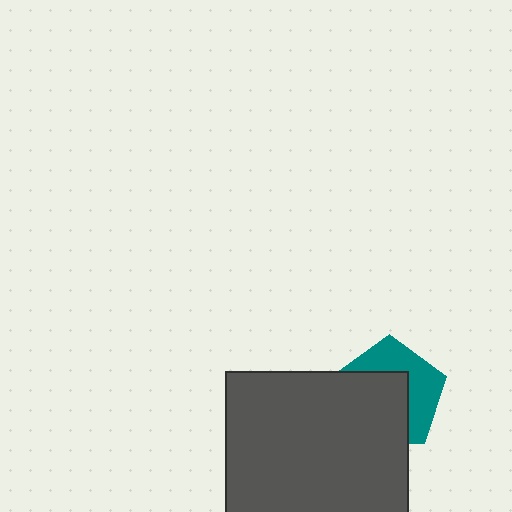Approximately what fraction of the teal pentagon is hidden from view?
Roughly 56% of the teal pentagon is hidden behind the dark gray square.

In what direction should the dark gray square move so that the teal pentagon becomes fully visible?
The dark gray square should move toward the lower-left. That is the shortest direction to clear the overlap and leave the teal pentagon fully visible.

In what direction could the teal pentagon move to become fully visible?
The teal pentagon could move toward the upper-right. That would shift it out from behind the dark gray square entirely.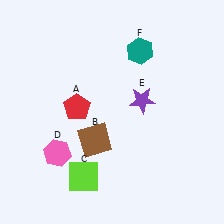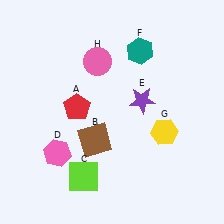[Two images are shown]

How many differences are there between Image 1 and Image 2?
There are 2 differences between the two images.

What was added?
A yellow hexagon (G), a pink circle (H) were added in Image 2.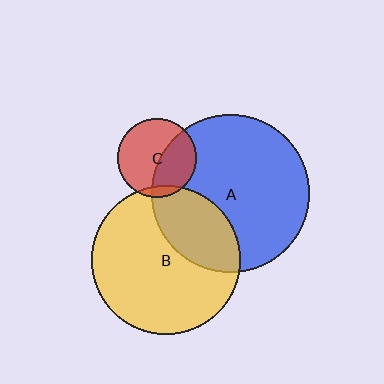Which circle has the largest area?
Circle A (blue).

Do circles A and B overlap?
Yes.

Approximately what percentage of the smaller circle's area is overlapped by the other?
Approximately 30%.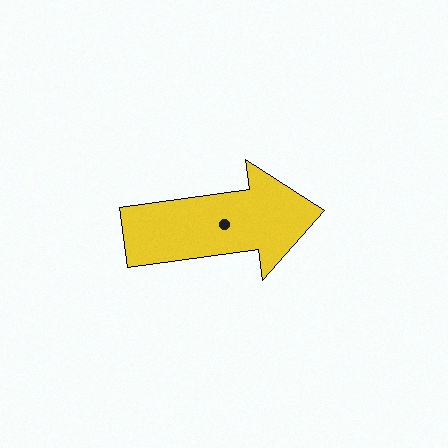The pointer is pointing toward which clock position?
Roughly 3 o'clock.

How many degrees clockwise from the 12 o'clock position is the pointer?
Approximately 82 degrees.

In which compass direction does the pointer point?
East.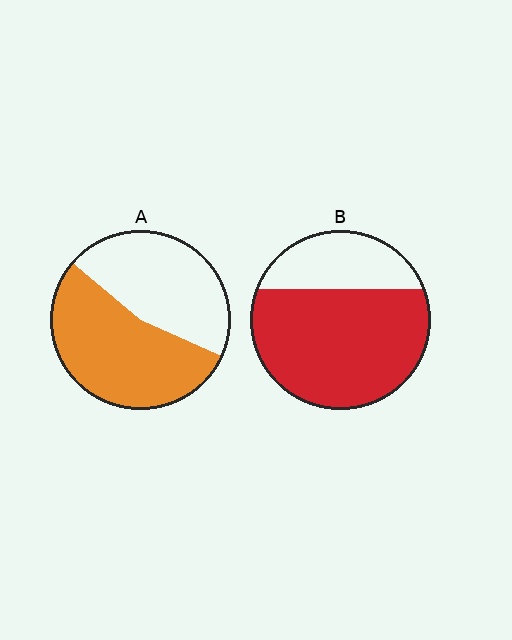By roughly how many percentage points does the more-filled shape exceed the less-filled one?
By roughly 15 percentage points (B over A).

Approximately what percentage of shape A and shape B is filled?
A is approximately 55% and B is approximately 70%.